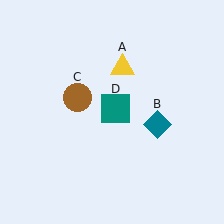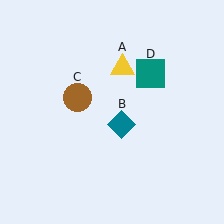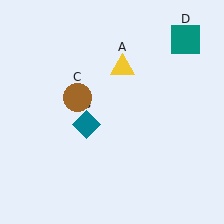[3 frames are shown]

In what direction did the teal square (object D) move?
The teal square (object D) moved up and to the right.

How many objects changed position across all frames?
2 objects changed position: teal diamond (object B), teal square (object D).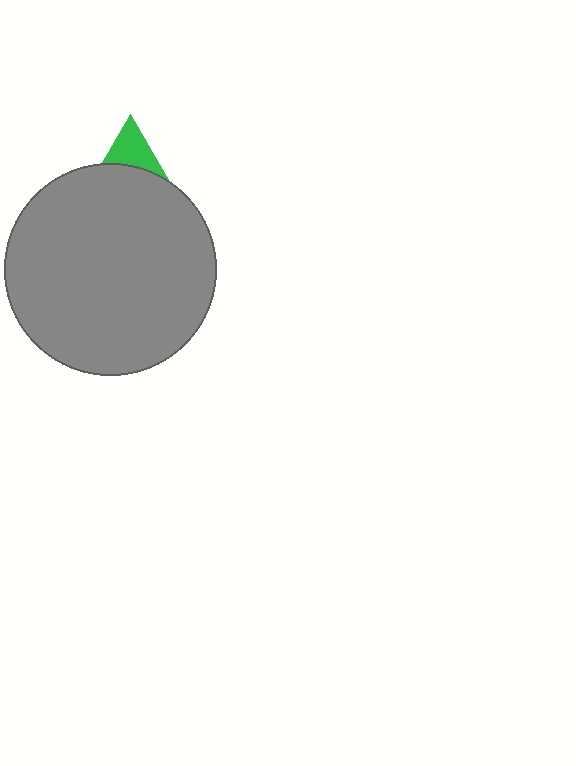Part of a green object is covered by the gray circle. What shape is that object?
It is a triangle.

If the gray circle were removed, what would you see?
You would see the complete green triangle.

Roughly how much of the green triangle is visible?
A small part of it is visible (roughly 33%).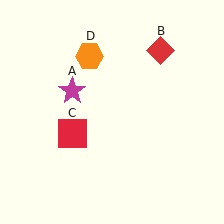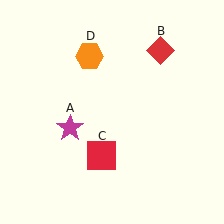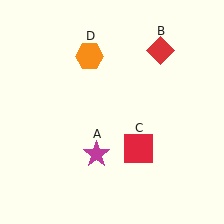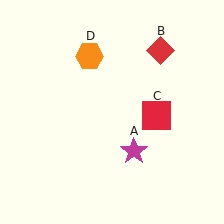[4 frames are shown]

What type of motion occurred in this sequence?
The magenta star (object A), red square (object C) rotated counterclockwise around the center of the scene.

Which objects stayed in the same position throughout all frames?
Red diamond (object B) and orange hexagon (object D) remained stationary.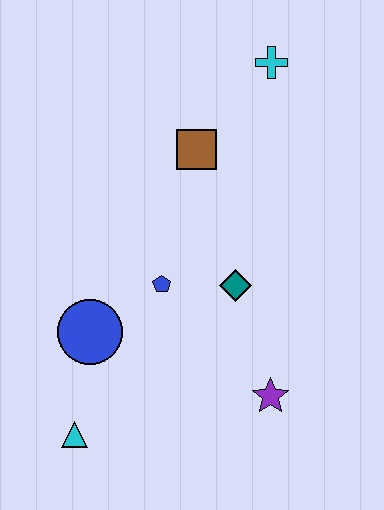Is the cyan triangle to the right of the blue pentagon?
No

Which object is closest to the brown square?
The cyan cross is closest to the brown square.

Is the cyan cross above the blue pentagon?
Yes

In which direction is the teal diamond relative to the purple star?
The teal diamond is above the purple star.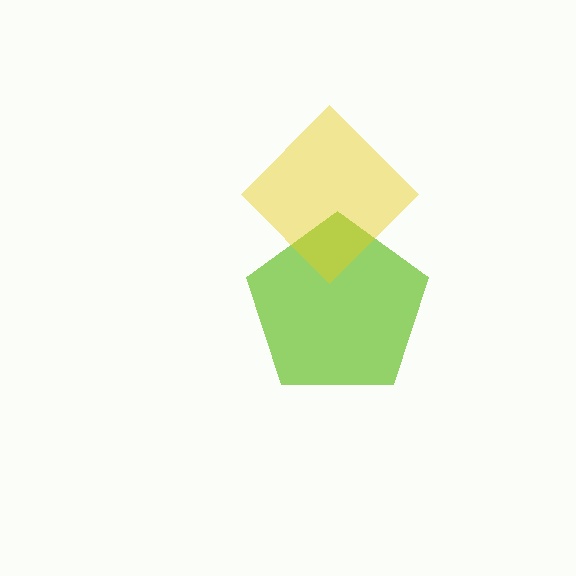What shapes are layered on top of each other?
The layered shapes are: a lime pentagon, a yellow diamond.